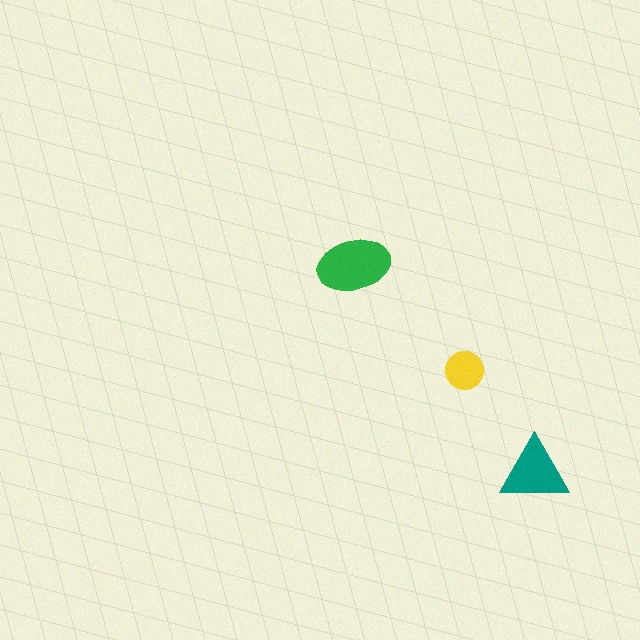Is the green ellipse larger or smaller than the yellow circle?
Larger.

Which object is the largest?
The green ellipse.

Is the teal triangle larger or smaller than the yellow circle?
Larger.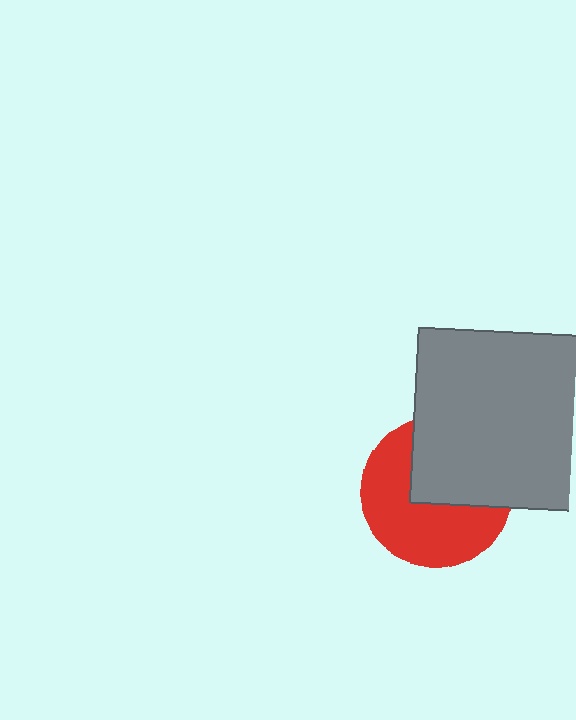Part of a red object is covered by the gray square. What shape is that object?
It is a circle.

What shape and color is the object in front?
The object in front is a gray square.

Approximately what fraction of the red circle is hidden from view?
Roughly 44% of the red circle is hidden behind the gray square.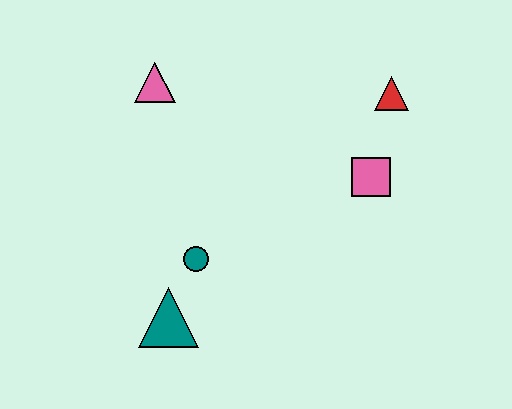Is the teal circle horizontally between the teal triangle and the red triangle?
Yes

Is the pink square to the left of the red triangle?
Yes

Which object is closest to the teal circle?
The teal triangle is closest to the teal circle.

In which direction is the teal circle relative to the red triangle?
The teal circle is to the left of the red triangle.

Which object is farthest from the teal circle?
The red triangle is farthest from the teal circle.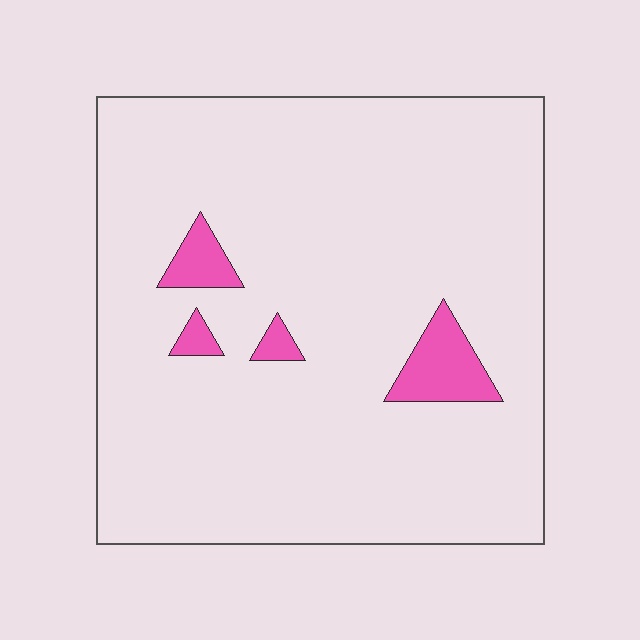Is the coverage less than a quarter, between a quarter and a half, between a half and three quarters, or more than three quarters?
Less than a quarter.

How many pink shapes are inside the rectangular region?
4.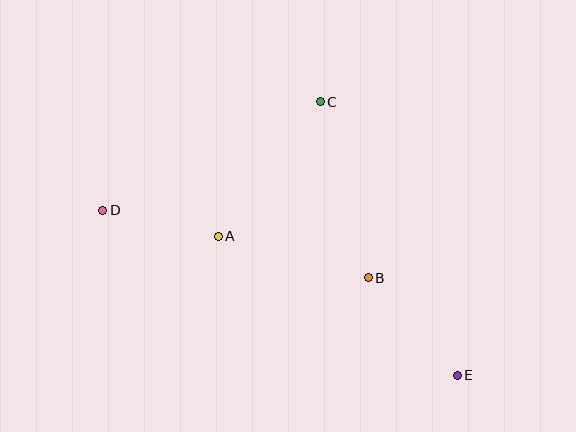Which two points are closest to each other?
Points A and D are closest to each other.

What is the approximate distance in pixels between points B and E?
The distance between B and E is approximately 132 pixels.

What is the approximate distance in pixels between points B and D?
The distance between B and D is approximately 274 pixels.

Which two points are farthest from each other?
Points D and E are farthest from each other.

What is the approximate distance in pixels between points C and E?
The distance between C and E is approximately 306 pixels.